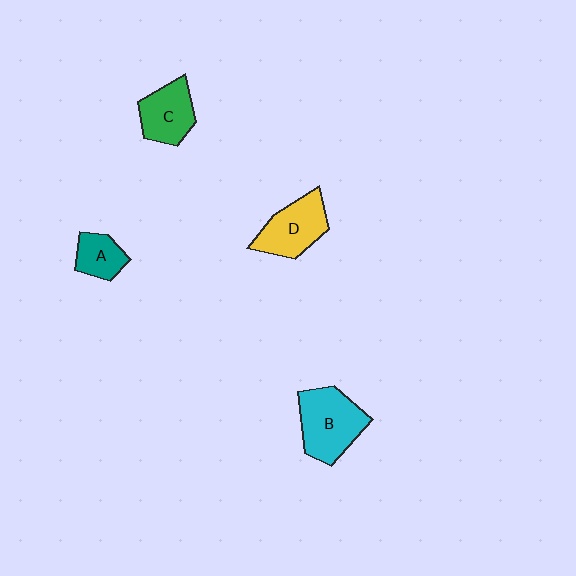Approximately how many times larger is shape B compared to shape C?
Approximately 1.4 times.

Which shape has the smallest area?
Shape A (teal).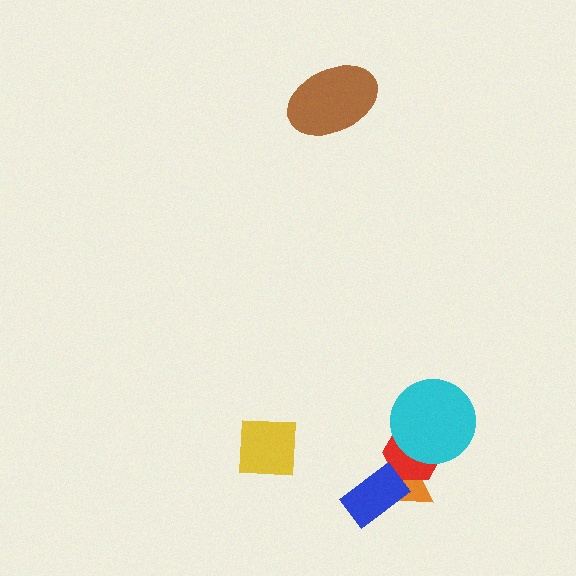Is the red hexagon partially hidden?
Yes, it is partially covered by another shape.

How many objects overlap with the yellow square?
0 objects overlap with the yellow square.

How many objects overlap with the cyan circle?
2 objects overlap with the cyan circle.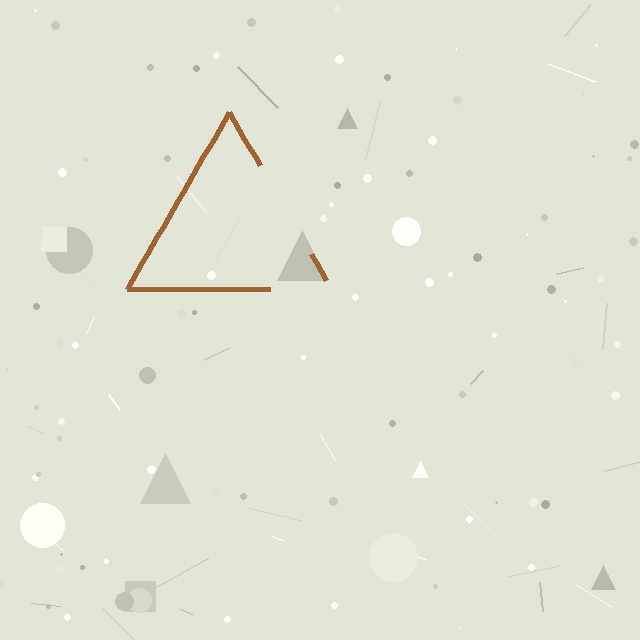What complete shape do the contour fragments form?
The contour fragments form a triangle.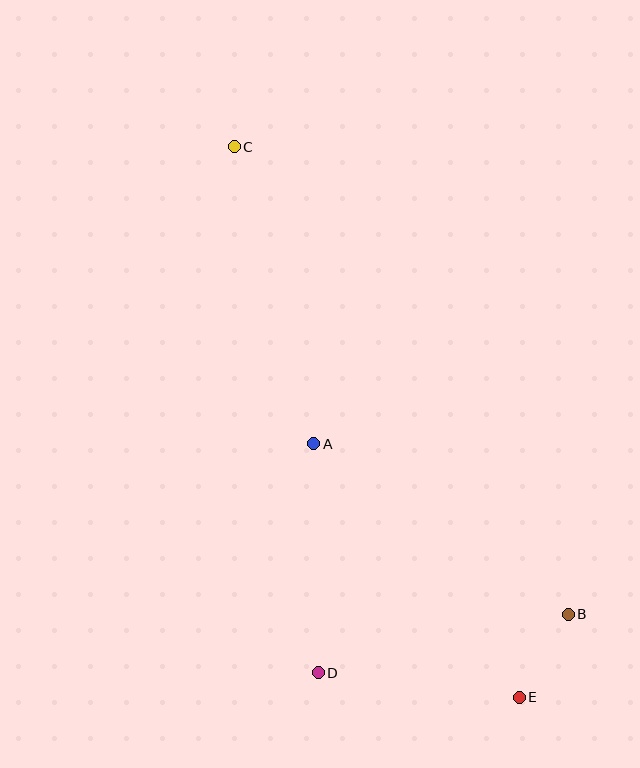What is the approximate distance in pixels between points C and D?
The distance between C and D is approximately 533 pixels.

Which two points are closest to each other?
Points B and E are closest to each other.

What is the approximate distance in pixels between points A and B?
The distance between A and B is approximately 306 pixels.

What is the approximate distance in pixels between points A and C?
The distance between A and C is approximately 307 pixels.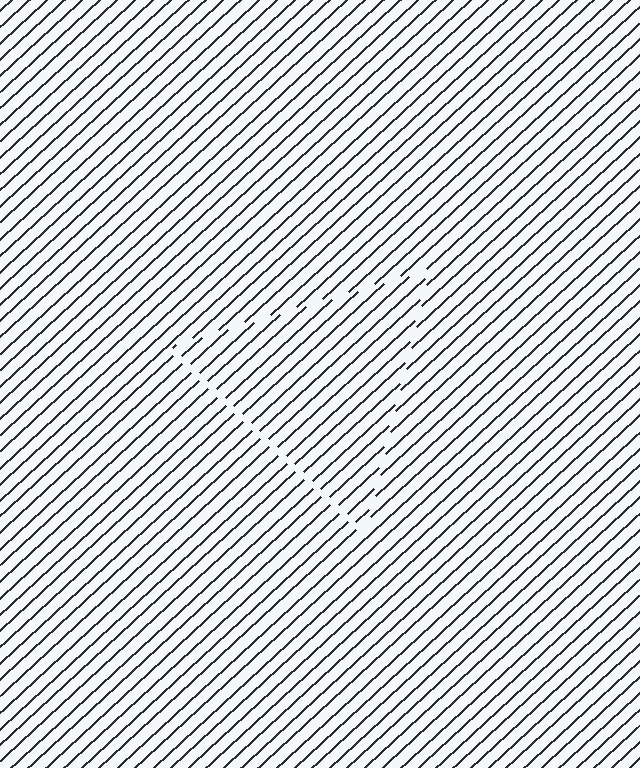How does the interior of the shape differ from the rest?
The interior of the shape contains the same grating, shifted by half a period — the contour is defined by the phase discontinuity where line-ends from the inner and outer gratings abut.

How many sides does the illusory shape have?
3 sides — the line-ends trace a triangle.